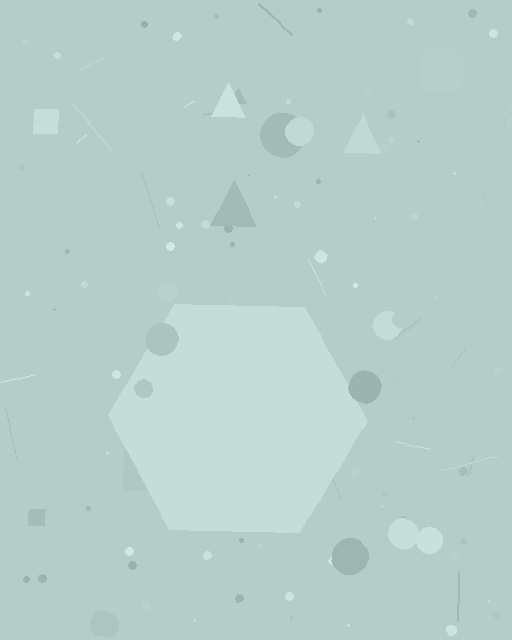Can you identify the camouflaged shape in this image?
The camouflaged shape is a hexagon.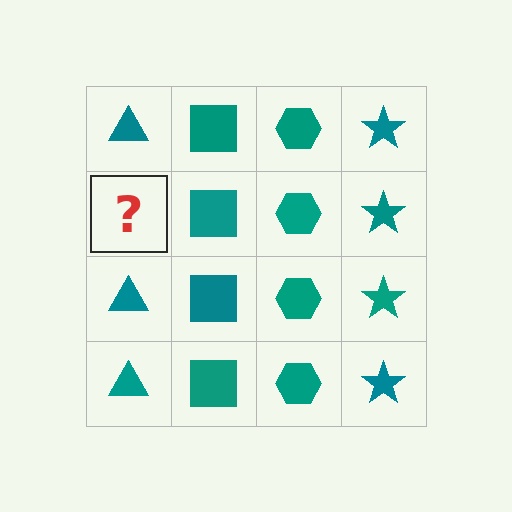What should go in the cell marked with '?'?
The missing cell should contain a teal triangle.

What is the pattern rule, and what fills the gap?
The rule is that each column has a consistent shape. The gap should be filled with a teal triangle.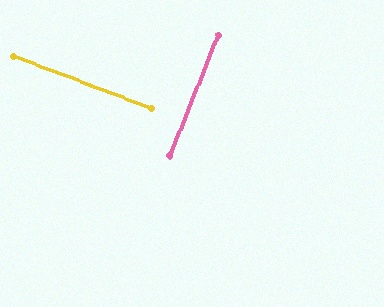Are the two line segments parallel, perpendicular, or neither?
Perpendicular — they meet at approximately 89°.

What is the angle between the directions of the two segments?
Approximately 89 degrees.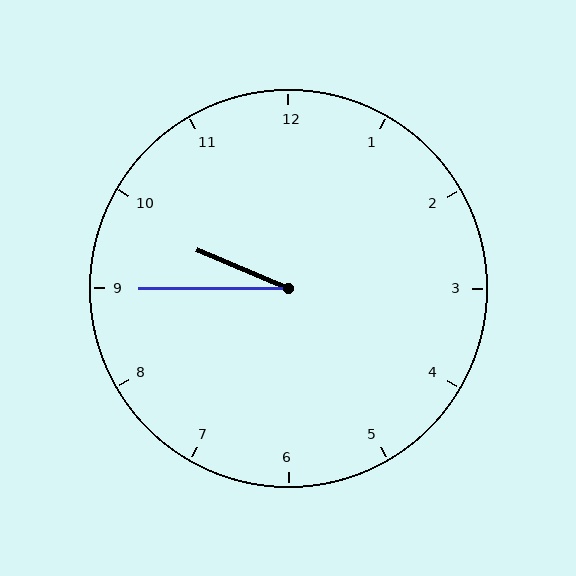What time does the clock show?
9:45.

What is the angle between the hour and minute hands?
Approximately 22 degrees.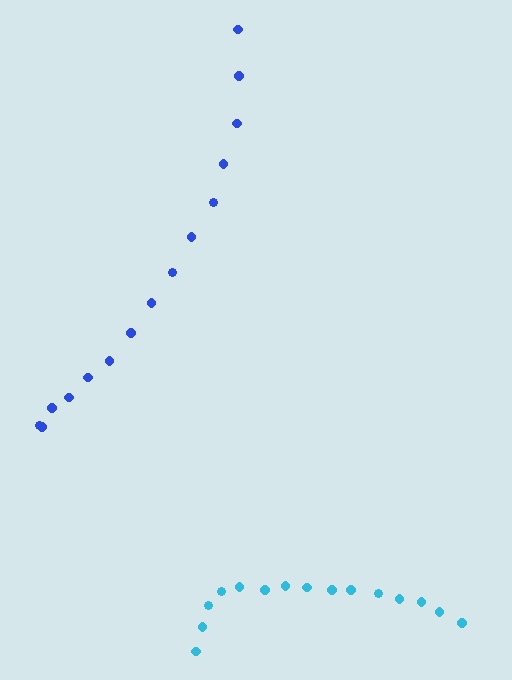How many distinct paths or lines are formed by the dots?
There are 2 distinct paths.